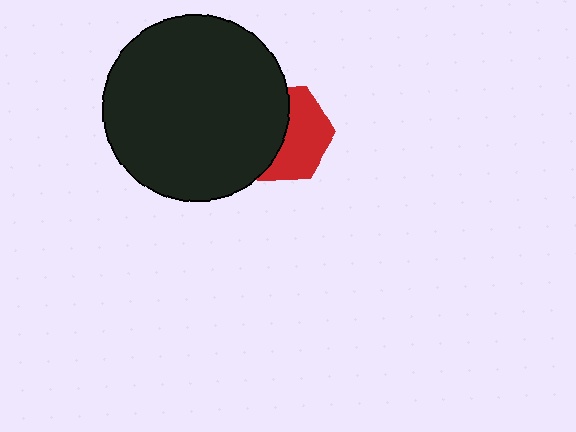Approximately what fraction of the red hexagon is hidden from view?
Roughly 49% of the red hexagon is hidden behind the black circle.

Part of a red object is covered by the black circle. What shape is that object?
It is a hexagon.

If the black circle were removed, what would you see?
You would see the complete red hexagon.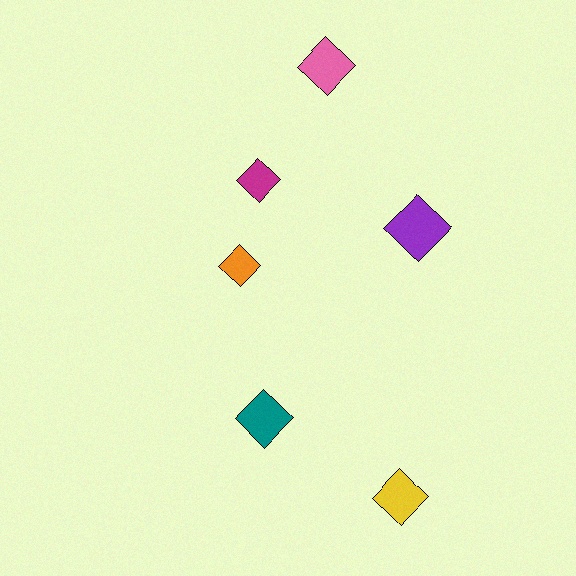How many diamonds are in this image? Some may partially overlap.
There are 6 diamonds.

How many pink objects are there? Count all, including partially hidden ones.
There is 1 pink object.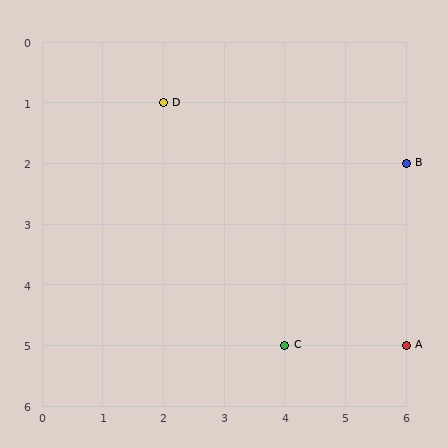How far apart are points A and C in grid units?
Points A and C are 2 columns apart.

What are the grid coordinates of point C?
Point C is at grid coordinates (4, 5).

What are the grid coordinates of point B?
Point B is at grid coordinates (6, 2).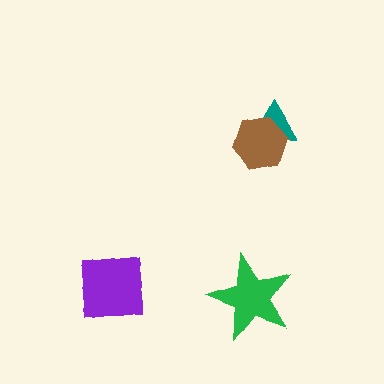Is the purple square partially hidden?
No, no other shape covers it.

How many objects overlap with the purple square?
0 objects overlap with the purple square.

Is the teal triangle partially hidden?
Yes, it is partially covered by another shape.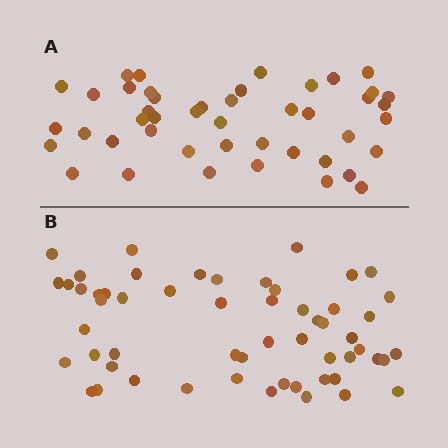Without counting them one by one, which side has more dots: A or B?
Region B (the bottom region) has more dots.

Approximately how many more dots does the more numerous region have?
Region B has roughly 12 or so more dots than region A.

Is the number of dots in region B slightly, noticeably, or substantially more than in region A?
Region B has only slightly more — the two regions are fairly close. The ratio is roughly 1.2 to 1.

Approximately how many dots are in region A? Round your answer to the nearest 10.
About 40 dots. (The exact count is 45, which rounds to 40.)